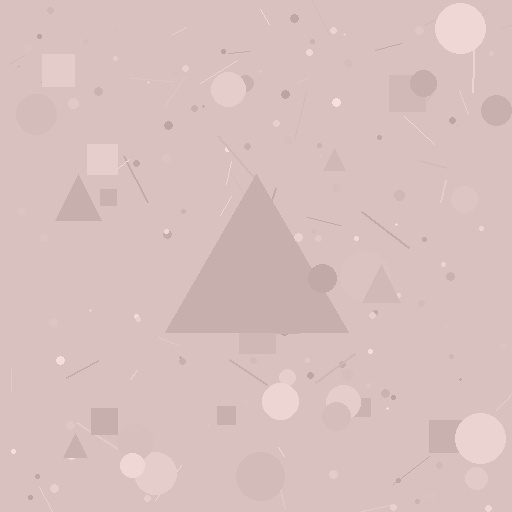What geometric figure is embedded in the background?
A triangle is embedded in the background.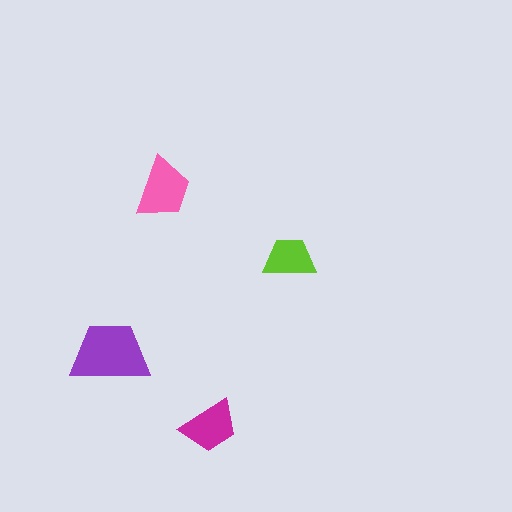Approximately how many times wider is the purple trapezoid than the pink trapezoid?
About 1.5 times wider.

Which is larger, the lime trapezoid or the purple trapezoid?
The purple one.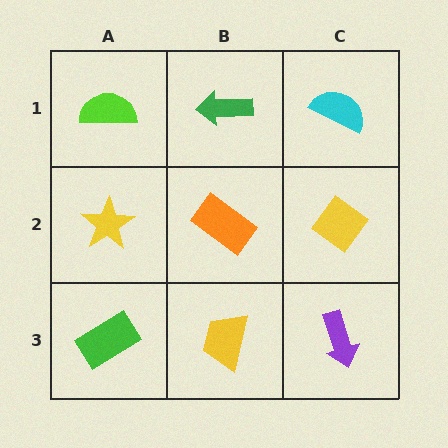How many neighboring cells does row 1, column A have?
2.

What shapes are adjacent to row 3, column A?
A yellow star (row 2, column A), a yellow trapezoid (row 3, column B).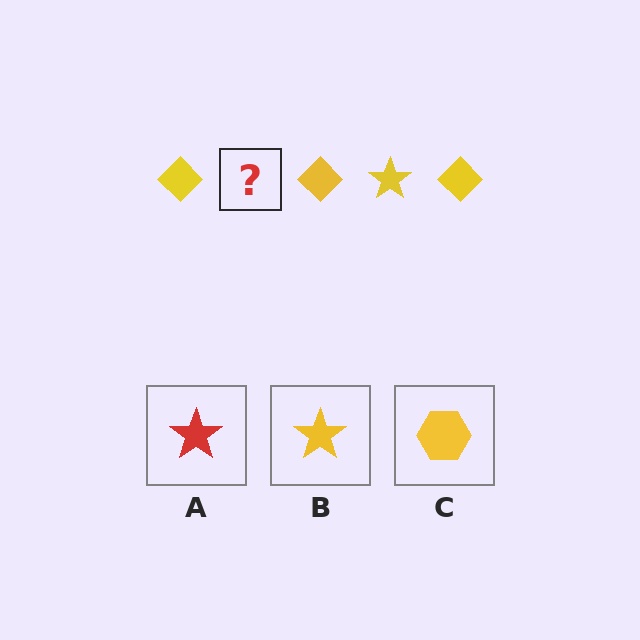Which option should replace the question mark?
Option B.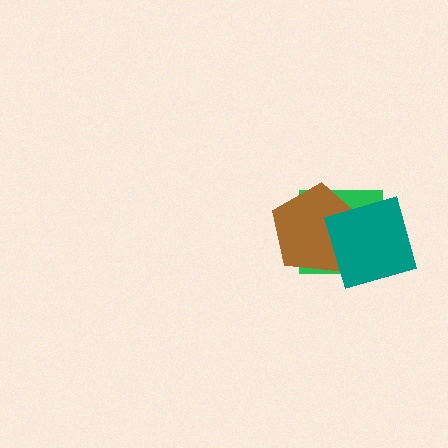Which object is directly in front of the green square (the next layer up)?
The brown pentagon is directly in front of the green square.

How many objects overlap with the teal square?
2 objects overlap with the teal square.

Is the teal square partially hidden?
No, no other shape covers it.